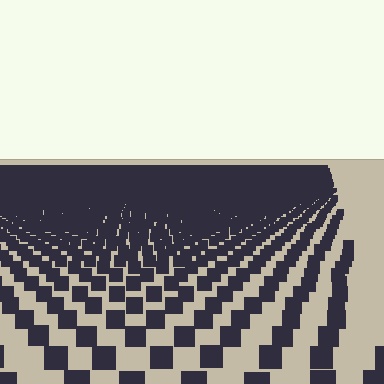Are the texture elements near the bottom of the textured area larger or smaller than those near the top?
Larger. Near the bottom, elements are closer to the viewer and appear at a bigger on-screen size.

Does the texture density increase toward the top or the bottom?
Density increases toward the top.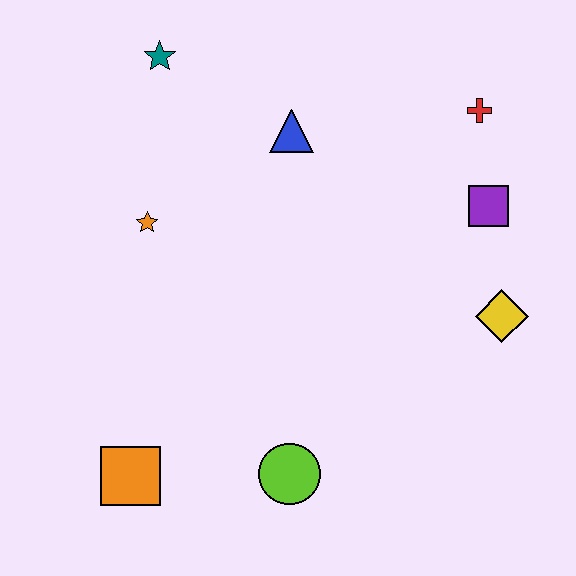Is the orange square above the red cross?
No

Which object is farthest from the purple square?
The orange square is farthest from the purple square.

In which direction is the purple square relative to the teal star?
The purple square is to the right of the teal star.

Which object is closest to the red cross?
The purple square is closest to the red cross.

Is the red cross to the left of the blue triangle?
No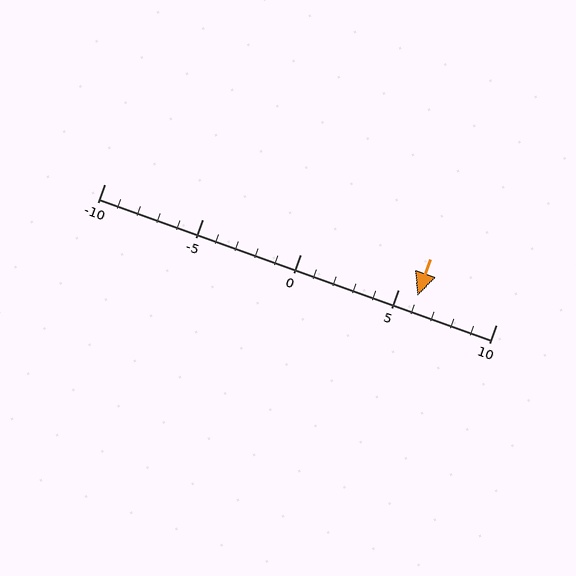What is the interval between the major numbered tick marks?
The major tick marks are spaced 5 units apart.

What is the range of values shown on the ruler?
The ruler shows values from -10 to 10.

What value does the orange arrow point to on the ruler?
The orange arrow points to approximately 6.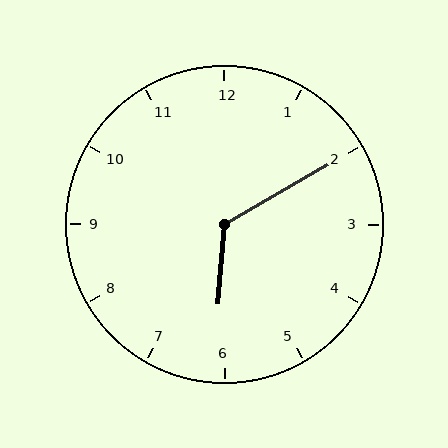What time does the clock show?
6:10.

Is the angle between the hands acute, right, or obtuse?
It is obtuse.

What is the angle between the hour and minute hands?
Approximately 125 degrees.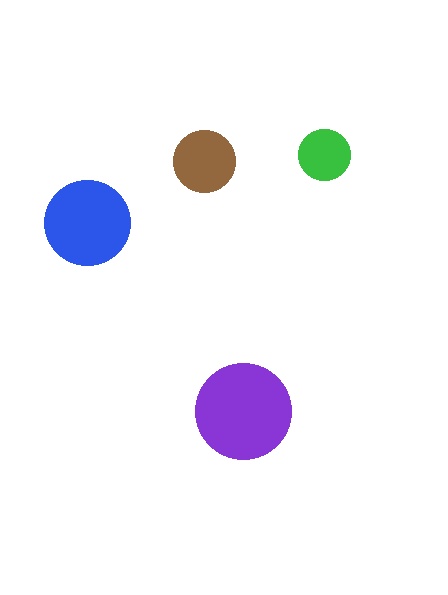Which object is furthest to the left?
The blue circle is leftmost.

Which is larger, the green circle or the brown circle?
The brown one.